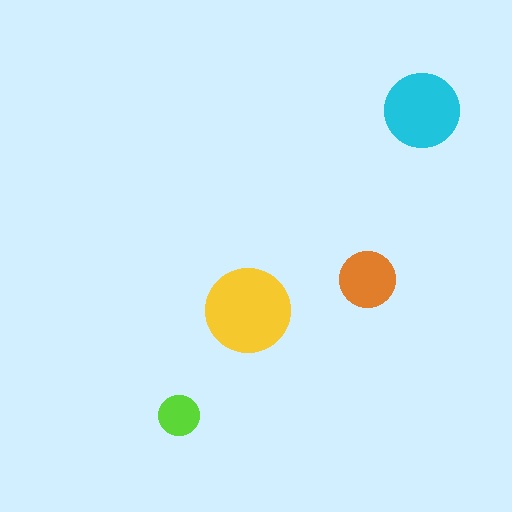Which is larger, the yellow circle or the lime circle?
The yellow one.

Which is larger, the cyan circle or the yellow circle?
The yellow one.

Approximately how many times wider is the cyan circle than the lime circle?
About 2 times wider.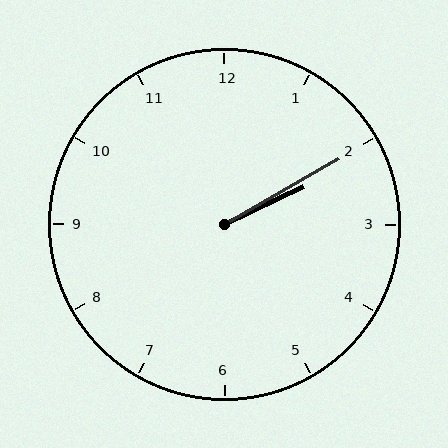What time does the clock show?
2:10.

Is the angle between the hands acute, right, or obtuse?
It is acute.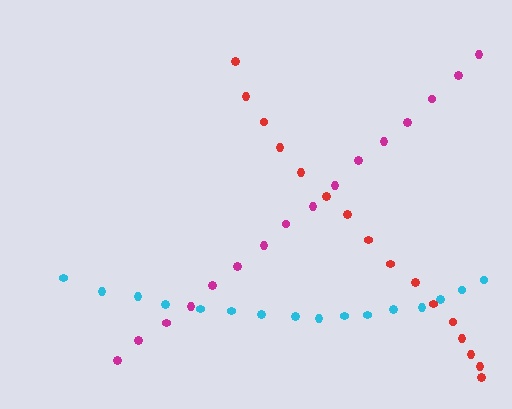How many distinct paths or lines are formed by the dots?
There are 3 distinct paths.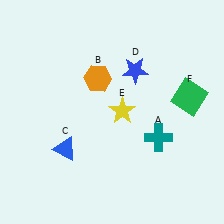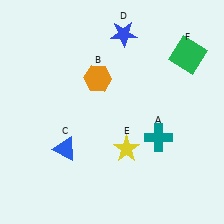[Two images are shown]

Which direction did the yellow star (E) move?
The yellow star (E) moved down.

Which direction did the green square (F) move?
The green square (F) moved up.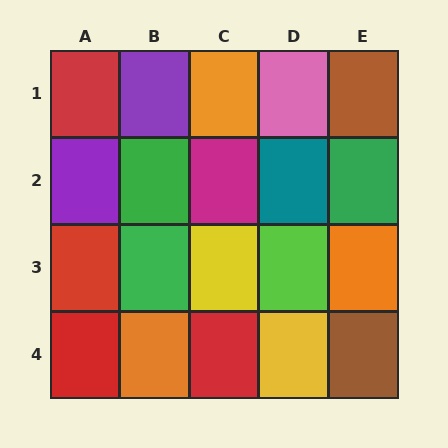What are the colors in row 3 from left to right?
Red, green, yellow, lime, orange.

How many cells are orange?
3 cells are orange.